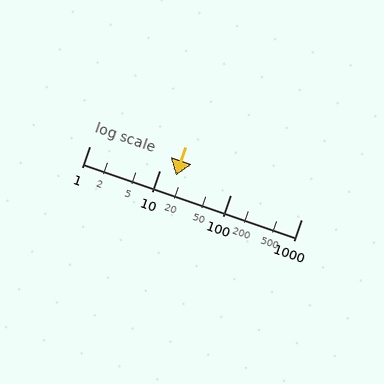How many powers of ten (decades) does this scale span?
The scale spans 3 decades, from 1 to 1000.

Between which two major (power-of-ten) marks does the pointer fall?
The pointer is between 10 and 100.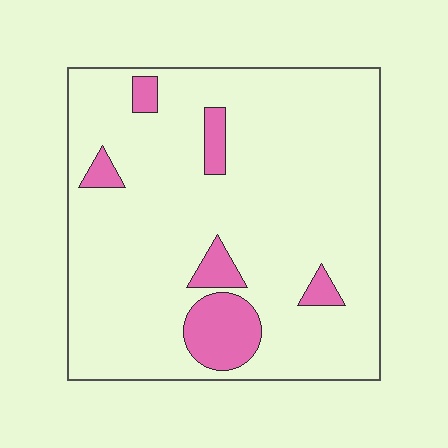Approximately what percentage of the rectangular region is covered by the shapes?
Approximately 10%.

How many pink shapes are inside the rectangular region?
6.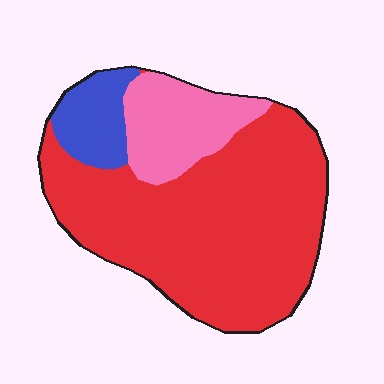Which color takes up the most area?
Red, at roughly 70%.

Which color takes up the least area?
Blue, at roughly 10%.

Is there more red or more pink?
Red.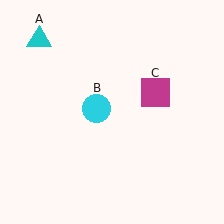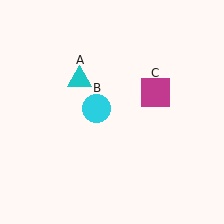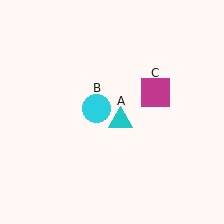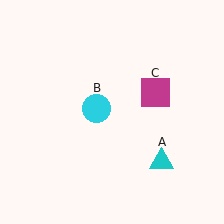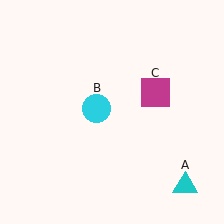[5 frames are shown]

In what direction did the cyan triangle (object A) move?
The cyan triangle (object A) moved down and to the right.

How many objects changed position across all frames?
1 object changed position: cyan triangle (object A).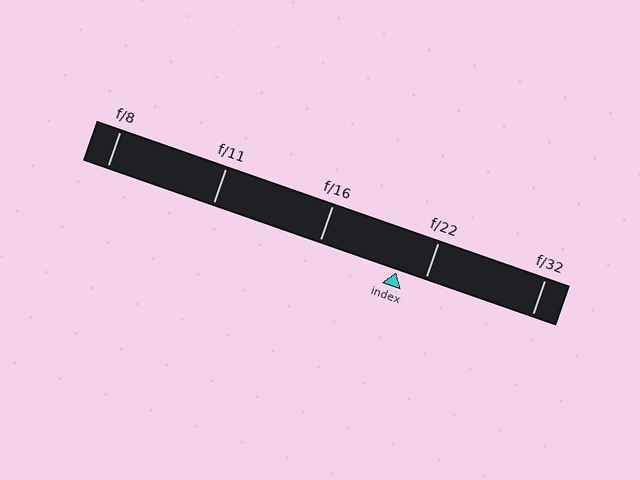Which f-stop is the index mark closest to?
The index mark is closest to f/22.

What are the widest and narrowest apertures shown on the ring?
The widest aperture shown is f/8 and the narrowest is f/32.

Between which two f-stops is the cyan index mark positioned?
The index mark is between f/16 and f/22.